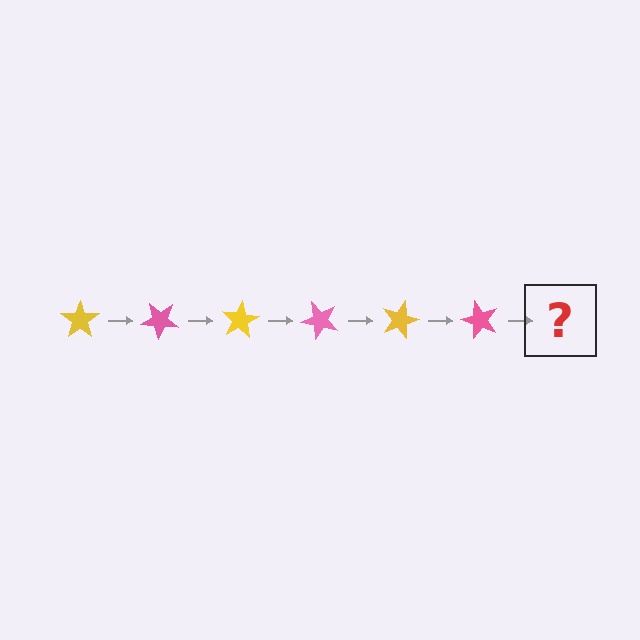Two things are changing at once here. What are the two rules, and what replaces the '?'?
The two rules are that it rotates 40 degrees each step and the color cycles through yellow and pink. The '?' should be a yellow star, rotated 240 degrees from the start.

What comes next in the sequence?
The next element should be a yellow star, rotated 240 degrees from the start.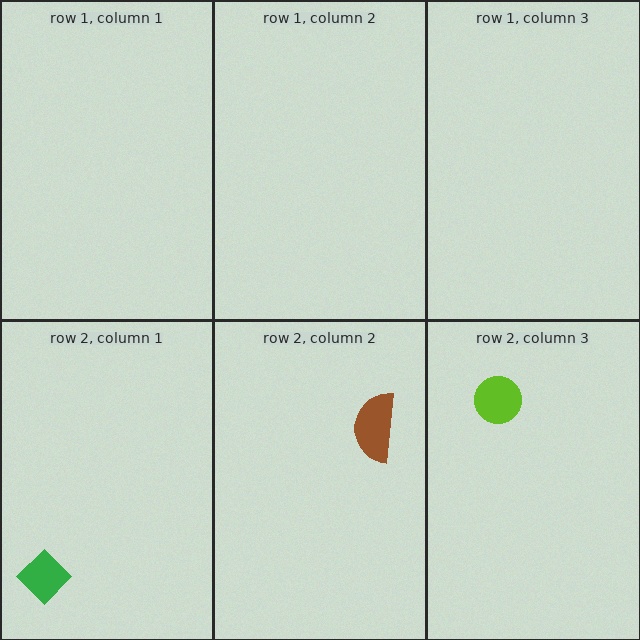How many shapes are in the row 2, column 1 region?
1.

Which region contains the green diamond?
The row 2, column 1 region.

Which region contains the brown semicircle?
The row 2, column 2 region.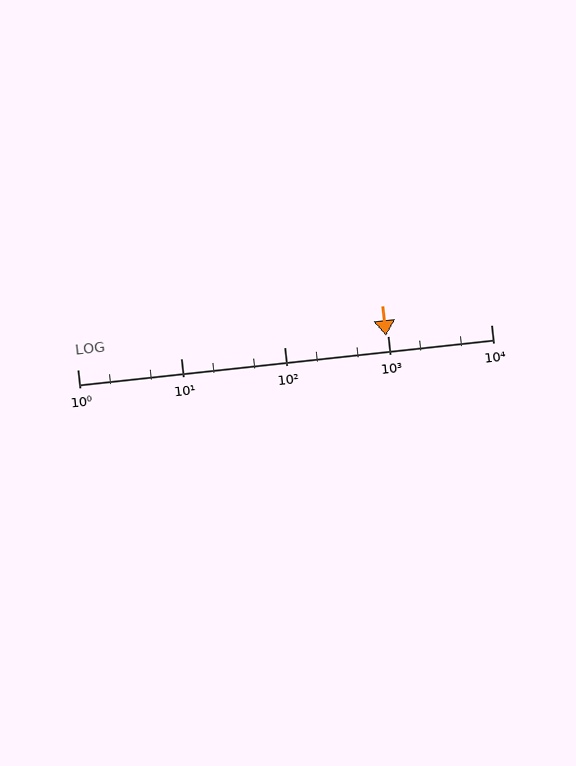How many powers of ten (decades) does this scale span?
The scale spans 4 decades, from 1 to 10000.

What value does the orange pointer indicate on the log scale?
The pointer indicates approximately 970.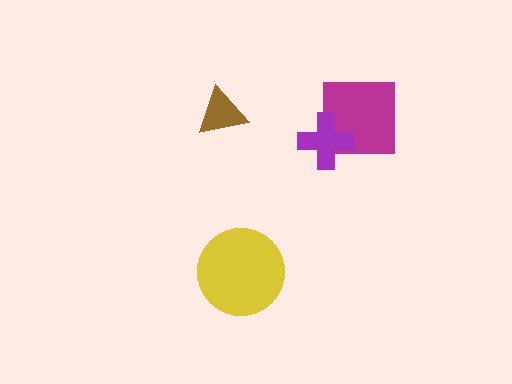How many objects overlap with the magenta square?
1 object overlaps with the magenta square.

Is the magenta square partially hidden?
Yes, it is partially covered by another shape.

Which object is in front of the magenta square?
The purple cross is in front of the magenta square.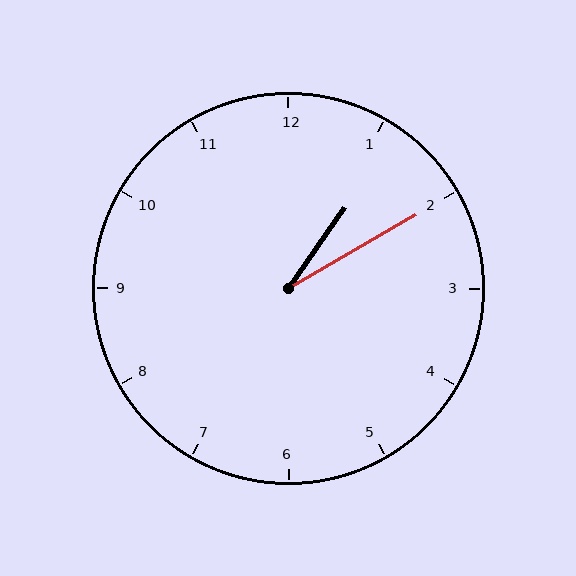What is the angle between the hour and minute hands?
Approximately 25 degrees.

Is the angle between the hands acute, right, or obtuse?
It is acute.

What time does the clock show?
1:10.